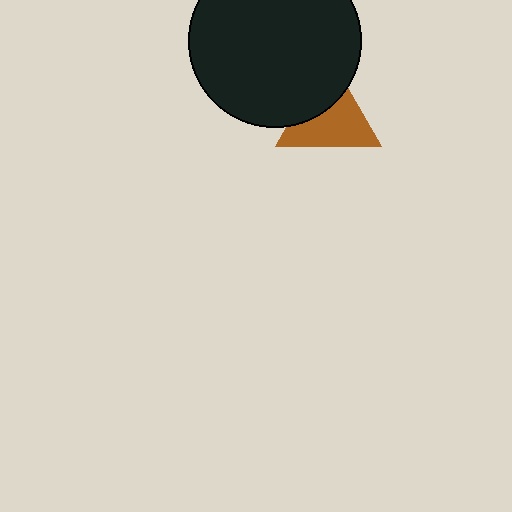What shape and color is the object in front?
The object in front is a black circle.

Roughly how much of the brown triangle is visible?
About half of it is visible (roughly 64%).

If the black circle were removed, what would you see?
You would see the complete brown triangle.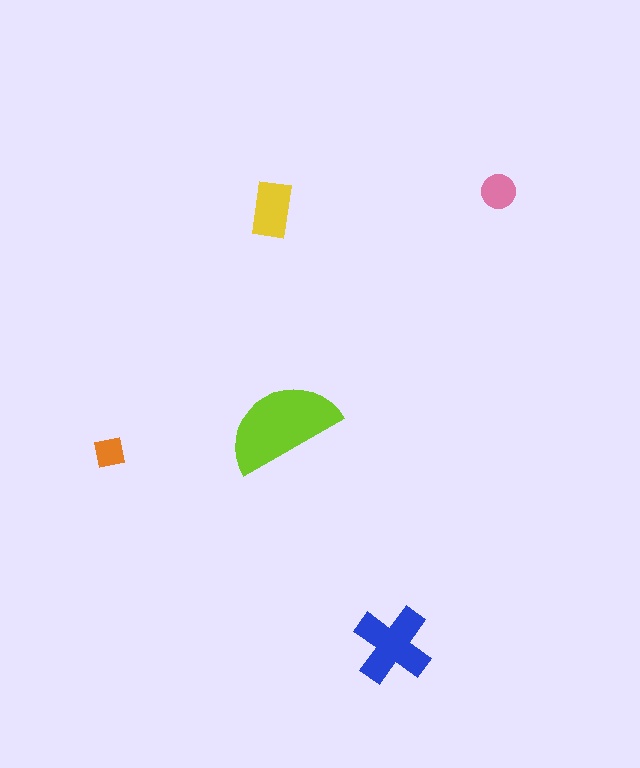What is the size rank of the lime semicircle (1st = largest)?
1st.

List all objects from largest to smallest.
The lime semicircle, the blue cross, the yellow rectangle, the pink circle, the orange square.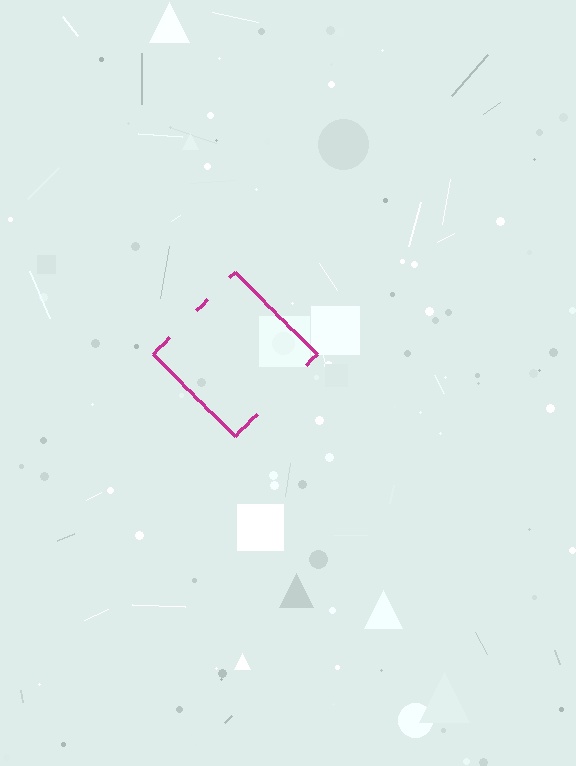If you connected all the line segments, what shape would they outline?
They would outline a diamond.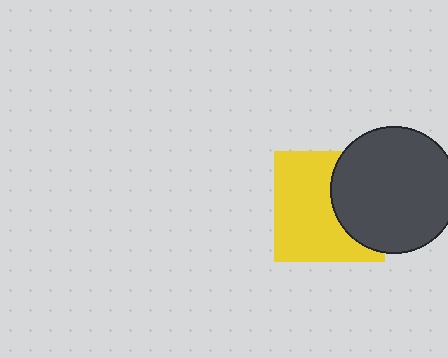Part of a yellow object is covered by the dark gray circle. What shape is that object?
It is a square.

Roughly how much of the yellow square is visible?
About half of it is visible (roughly 62%).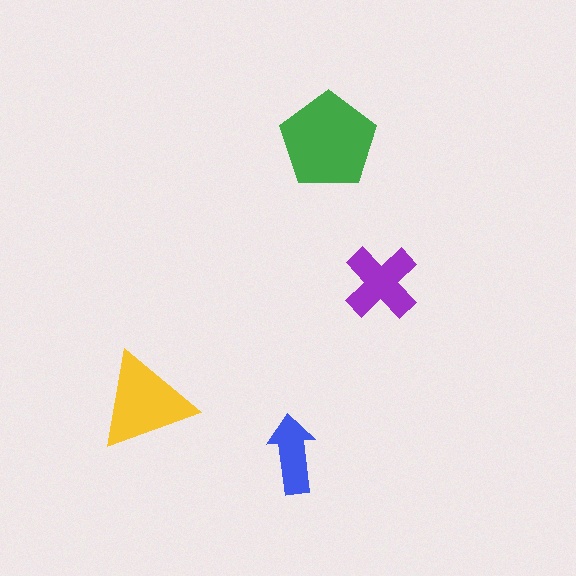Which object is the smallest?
The blue arrow.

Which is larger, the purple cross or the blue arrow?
The purple cross.